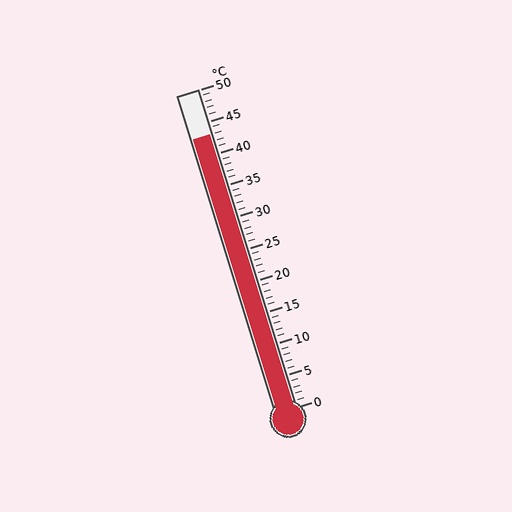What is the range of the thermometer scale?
The thermometer scale ranges from 0°C to 50°C.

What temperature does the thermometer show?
The thermometer shows approximately 43°C.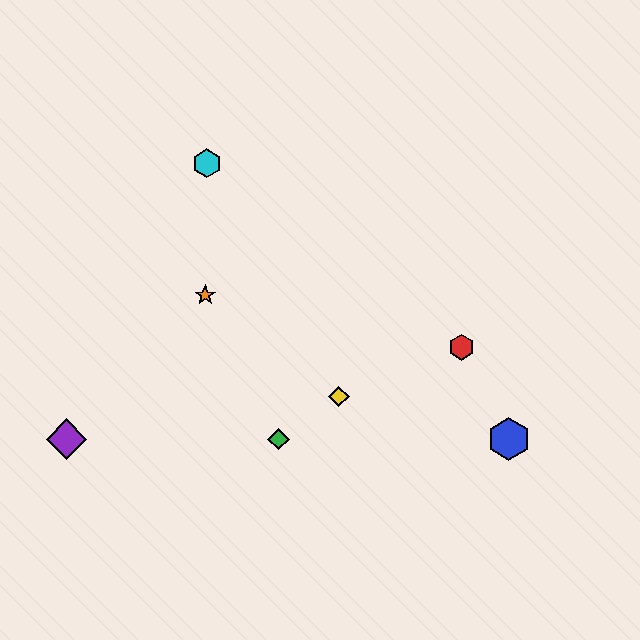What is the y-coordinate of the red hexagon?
The red hexagon is at y≈347.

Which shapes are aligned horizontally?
The blue hexagon, the green diamond, the purple diamond are aligned horizontally.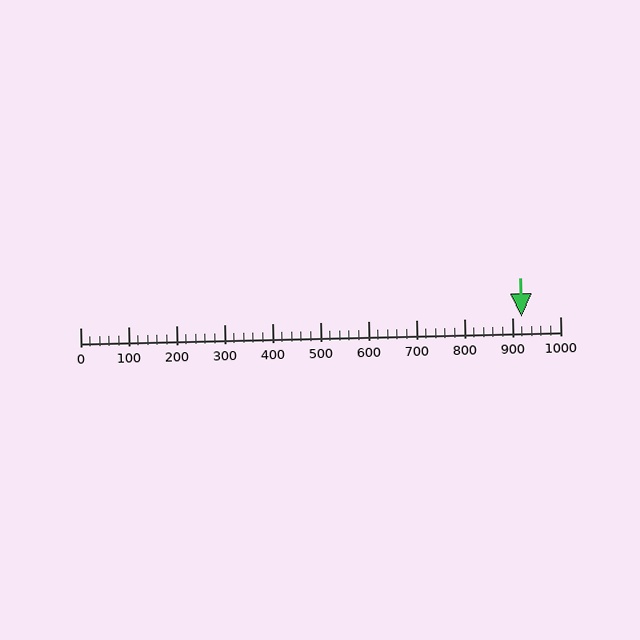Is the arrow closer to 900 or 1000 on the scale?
The arrow is closer to 900.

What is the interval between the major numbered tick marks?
The major tick marks are spaced 100 units apart.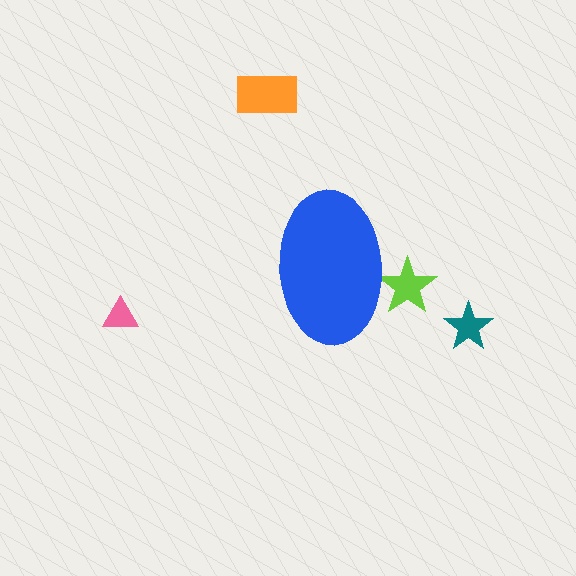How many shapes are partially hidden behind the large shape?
1 shape is partially hidden.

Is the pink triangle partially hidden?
No, the pink triangle is fully visible.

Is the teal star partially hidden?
No, the teal star is fully visible.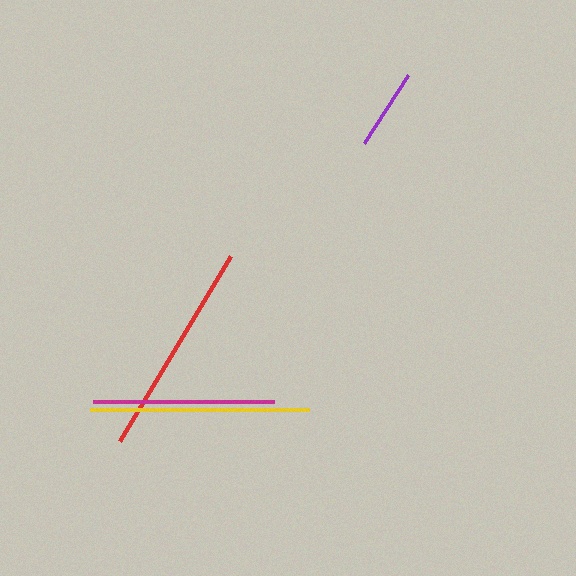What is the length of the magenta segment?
The magenta segment is approximately 181 pixels long.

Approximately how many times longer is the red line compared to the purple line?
The red line is approximately 2.7 times the length of the purple line.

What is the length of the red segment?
The red segment is approximately 216 pixels long.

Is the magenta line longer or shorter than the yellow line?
The yellow line is longer than the magenta line.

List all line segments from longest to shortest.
From longest to shortest: yellow, red, magenta, purple.